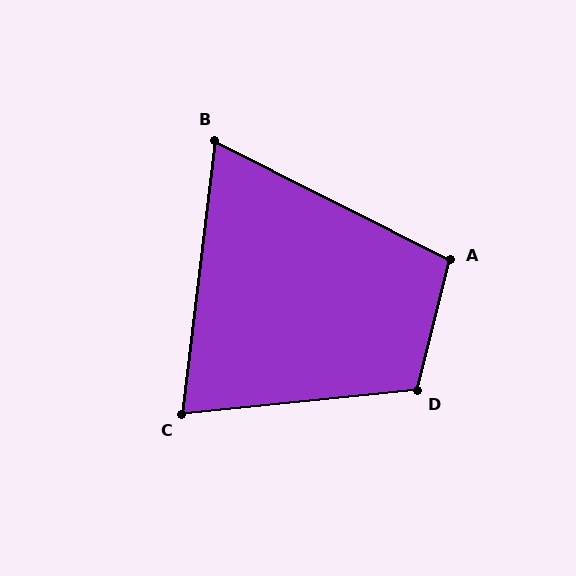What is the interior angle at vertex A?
Approximately 103 degrees (obtuse).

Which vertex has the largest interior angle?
D, at approximately 110 degrees.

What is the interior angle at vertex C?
Approximately 77 degrees (acute).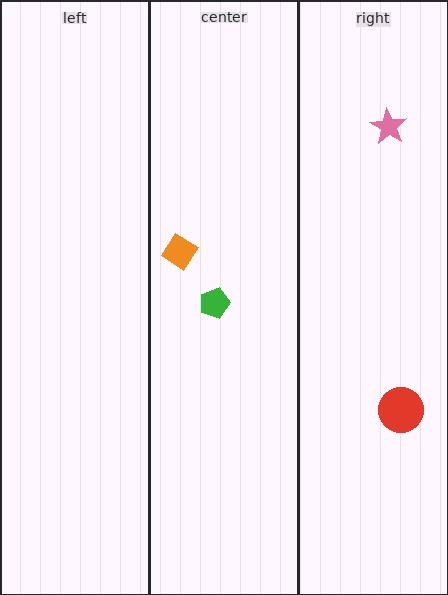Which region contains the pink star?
The right region.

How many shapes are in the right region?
2.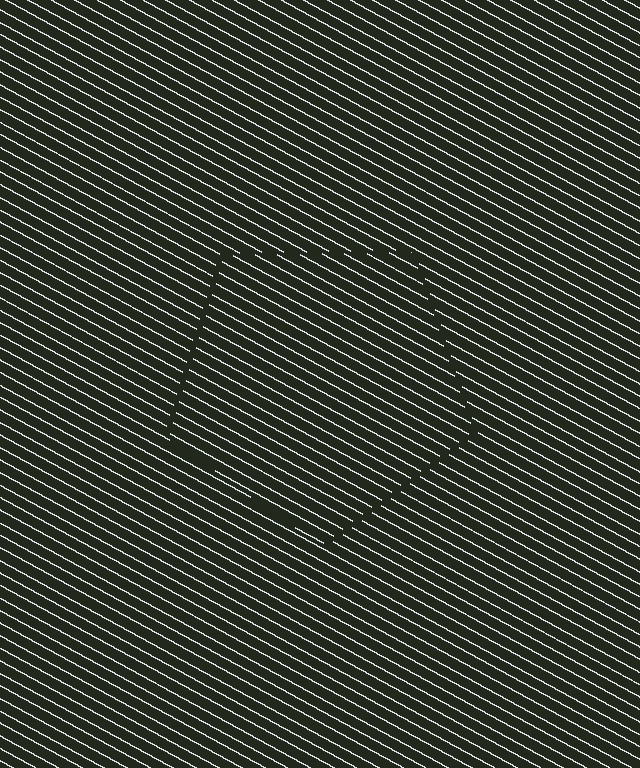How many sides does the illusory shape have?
5 sides — the line-ends trace a pentagon.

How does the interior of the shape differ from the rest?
The interior of the shape contains the same grating, shifted by half a period — the contour is defined by the phase discontinuity where line-ends from the inner and outer gratings abut.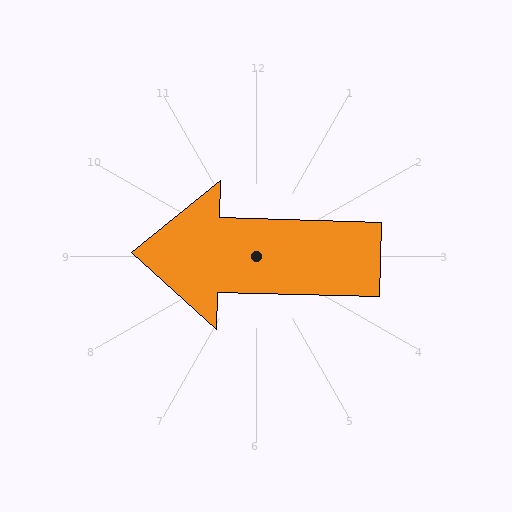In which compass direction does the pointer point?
West.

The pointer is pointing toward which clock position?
Roughly 9 o'clock.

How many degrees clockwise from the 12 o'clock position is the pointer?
Approximately 272 degrees.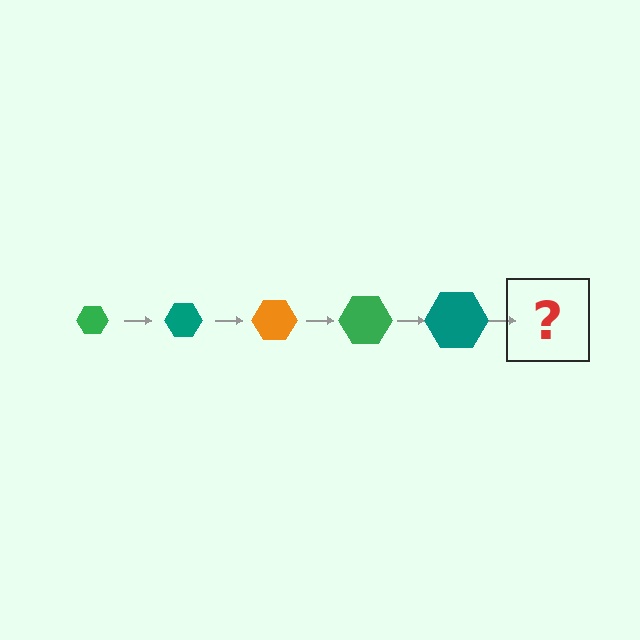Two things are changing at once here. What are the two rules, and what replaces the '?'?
The two rules are that the hexagon grows larger each step and the color cycles through green, teal, and orange. The '?' should be an orange hexagon, larger than the previous one.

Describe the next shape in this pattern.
It should be an orange hexagon, larger than the previous one.